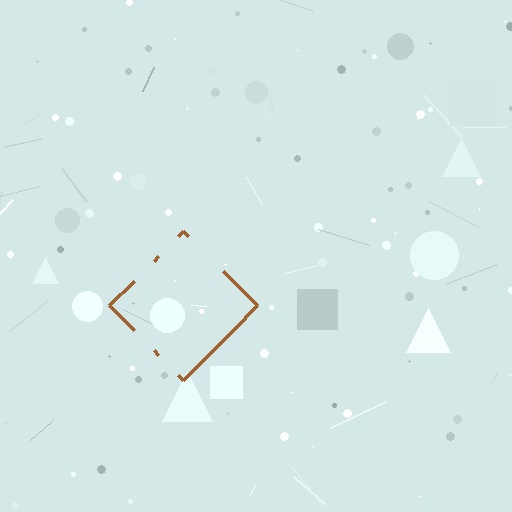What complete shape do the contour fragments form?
The contour fragments form a diamond.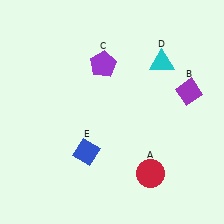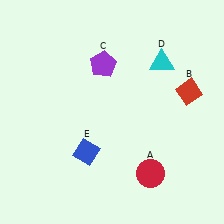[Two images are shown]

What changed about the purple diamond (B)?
In Image 1, B is purple. In Image 2, it changed to red.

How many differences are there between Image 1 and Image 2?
There is 1 difference between the two images.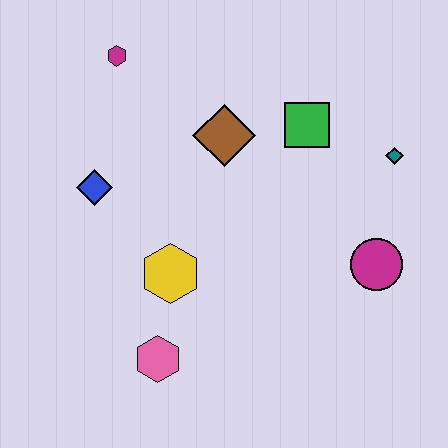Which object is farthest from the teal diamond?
The pink hexagon is farthest from the teal diamond.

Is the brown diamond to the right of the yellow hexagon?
Yes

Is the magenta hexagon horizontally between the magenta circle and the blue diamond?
Yes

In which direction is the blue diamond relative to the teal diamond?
The blue diamond is to the left of the teal diamond.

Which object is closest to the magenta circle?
The teal diamond is closest to the magenta circle.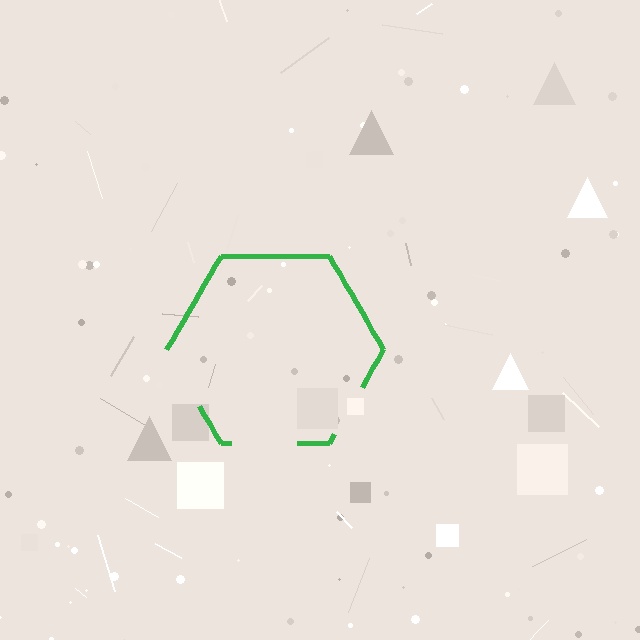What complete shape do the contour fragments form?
The contour fragments form a hexagon.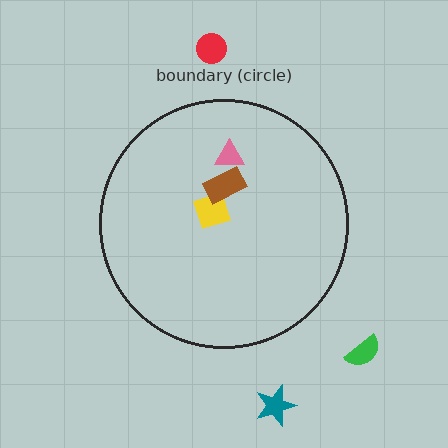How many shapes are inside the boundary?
3 inside, 3 outside.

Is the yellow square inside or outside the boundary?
Inside.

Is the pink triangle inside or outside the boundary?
Inside.